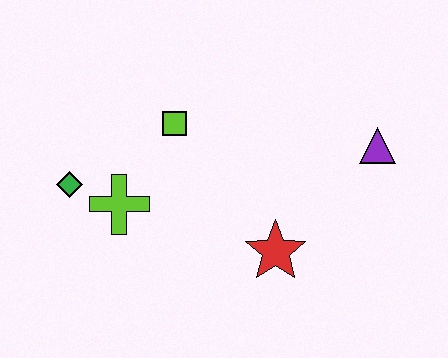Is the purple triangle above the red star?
Yes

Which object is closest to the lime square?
The lime cross is closest to the lime square.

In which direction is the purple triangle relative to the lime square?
The purple triangle is to the right of the lime square.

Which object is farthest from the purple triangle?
The green diamond is farthest from the purple triangle.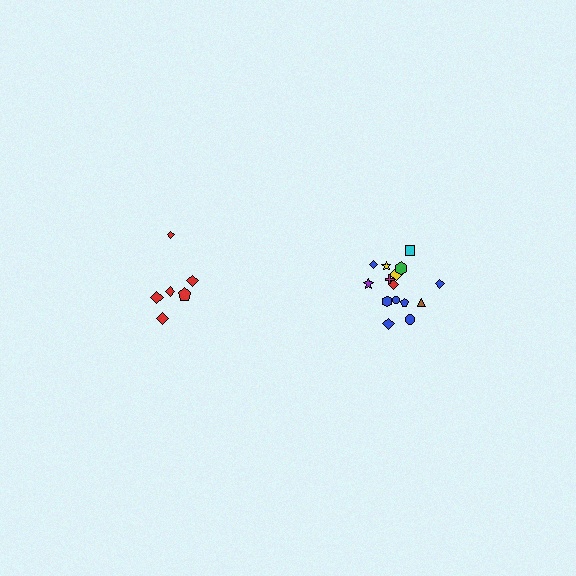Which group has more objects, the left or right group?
The right group.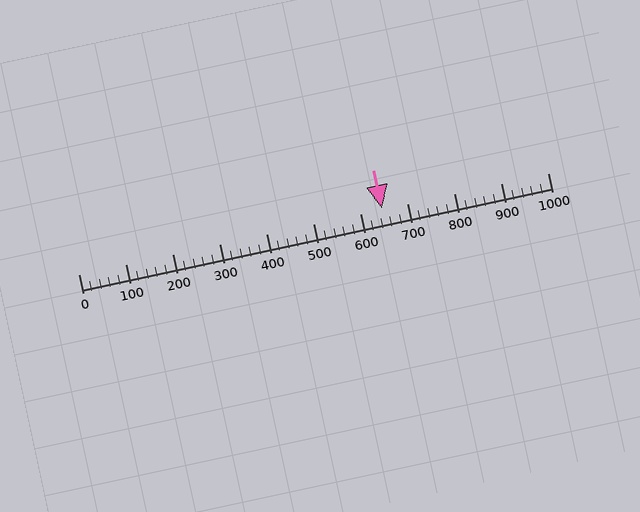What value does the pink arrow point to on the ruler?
The pink arrow points to approximately 647.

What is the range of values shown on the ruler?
The ruler shows values from 0 to 1000.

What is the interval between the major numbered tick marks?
The major tick marks are spaced 100 units apart.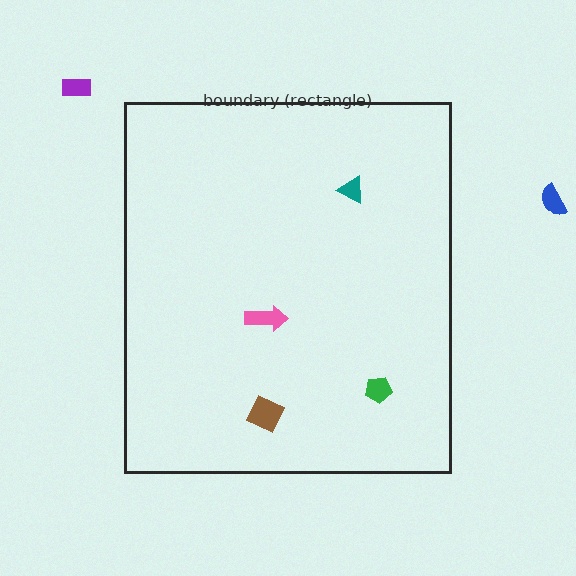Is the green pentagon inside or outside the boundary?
Inside.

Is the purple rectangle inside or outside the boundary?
Outside.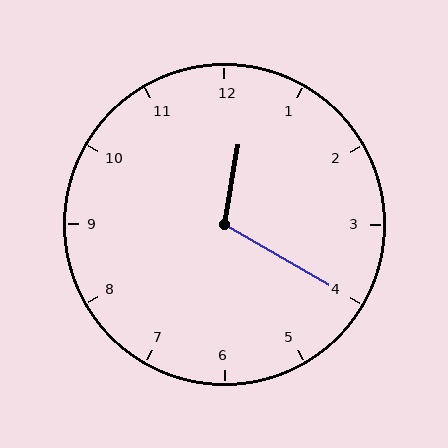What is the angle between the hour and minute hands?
Approximately 110 degrees.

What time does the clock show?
12:20.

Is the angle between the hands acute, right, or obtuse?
It is obtuse.